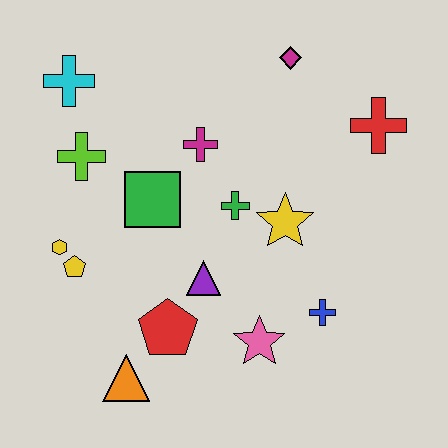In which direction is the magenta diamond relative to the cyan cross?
The magenta diamond is to the right of the cyan cross.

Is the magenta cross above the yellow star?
Yes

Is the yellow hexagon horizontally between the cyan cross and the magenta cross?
No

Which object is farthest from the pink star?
The cyan cross is farthest from the pink star.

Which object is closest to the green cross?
The yellow star is closest to the green cross.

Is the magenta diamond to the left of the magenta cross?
No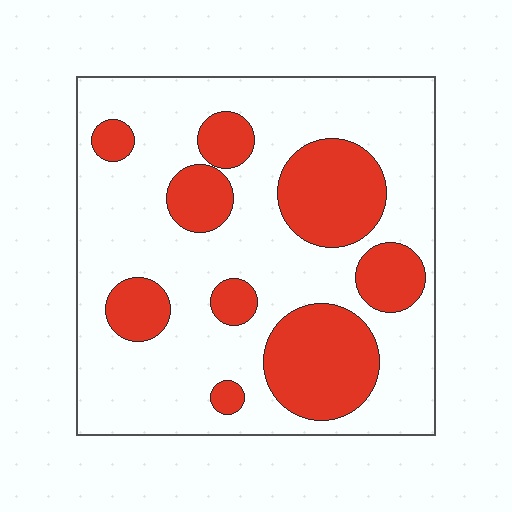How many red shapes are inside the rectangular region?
9.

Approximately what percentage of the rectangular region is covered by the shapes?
Approximately 30%.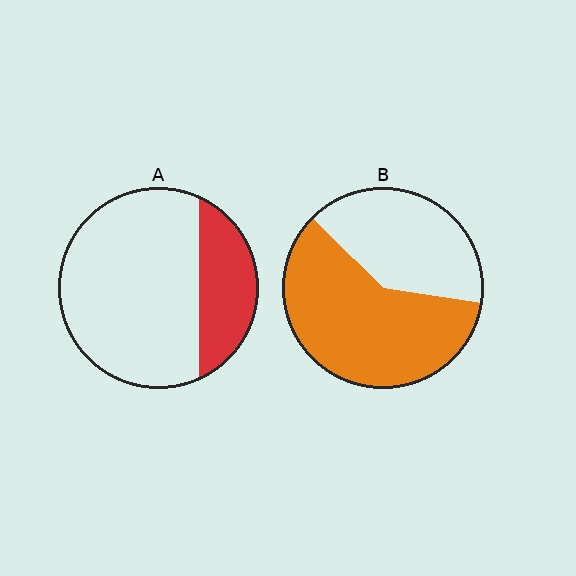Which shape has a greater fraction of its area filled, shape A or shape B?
Shape B.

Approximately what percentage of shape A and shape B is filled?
A is approximately 25% and B is approximately 60%.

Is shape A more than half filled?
No.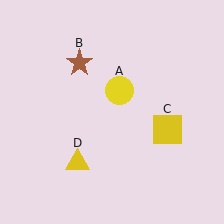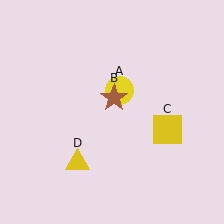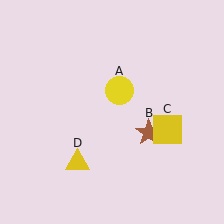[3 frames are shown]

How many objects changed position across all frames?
1 object changed position: brown star (object B).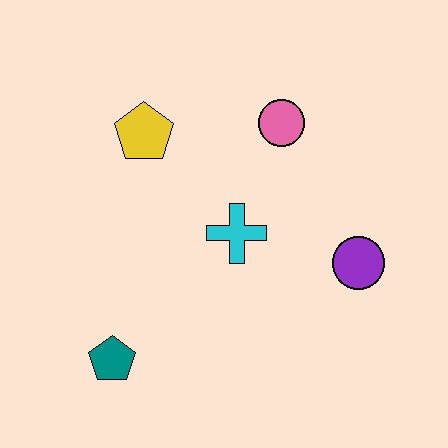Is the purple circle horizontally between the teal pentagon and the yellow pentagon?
No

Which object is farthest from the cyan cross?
The teal pentagon is farthest from the cyan cross.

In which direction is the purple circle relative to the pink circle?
The purple circle is below the pink circle.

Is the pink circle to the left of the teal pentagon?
No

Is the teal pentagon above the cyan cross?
No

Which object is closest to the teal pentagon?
The cyan cross is closest to the teal pentagon.